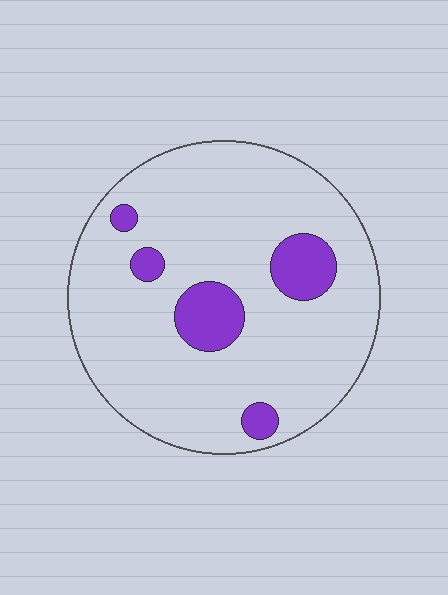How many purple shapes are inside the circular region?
5.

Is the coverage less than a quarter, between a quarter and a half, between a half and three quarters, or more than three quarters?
Less than a quarter.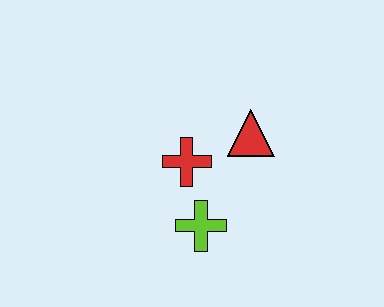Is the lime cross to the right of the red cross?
Yes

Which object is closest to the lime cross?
The red cross is closest to the lime cross.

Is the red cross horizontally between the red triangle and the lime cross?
No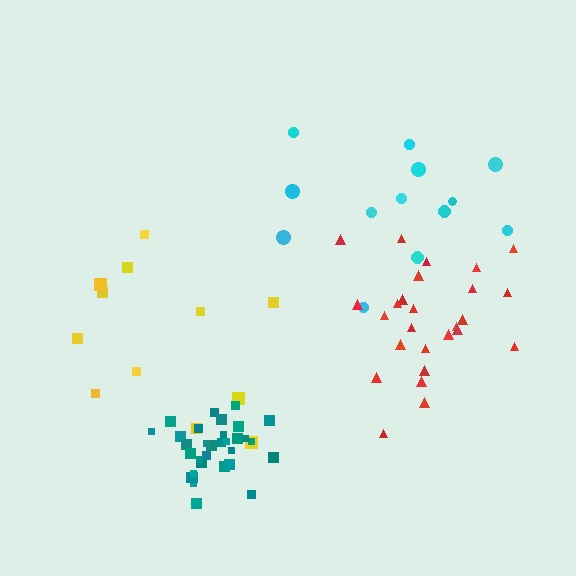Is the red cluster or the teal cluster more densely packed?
Teal.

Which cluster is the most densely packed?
Teal.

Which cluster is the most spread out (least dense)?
Yellow.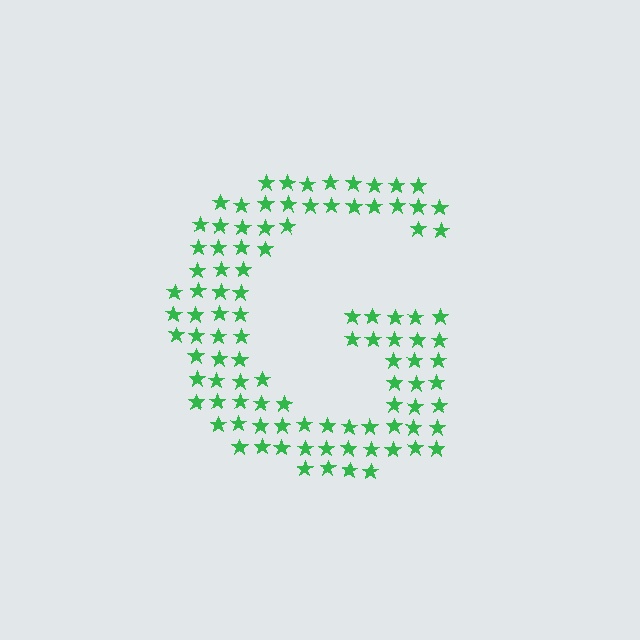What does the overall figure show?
The overall figure shows the letter G.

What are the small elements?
The small elements are stars.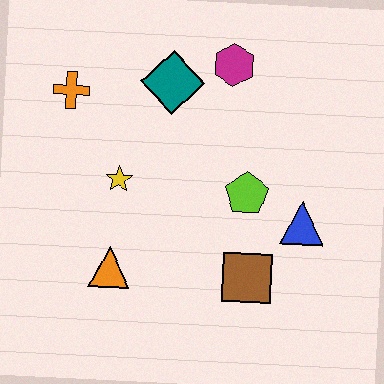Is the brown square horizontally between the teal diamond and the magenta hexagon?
No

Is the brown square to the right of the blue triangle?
No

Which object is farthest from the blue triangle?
The orange cross is farthest from the blue triangle.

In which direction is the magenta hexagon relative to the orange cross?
The magenta hexagon is to the right of the orange cross.